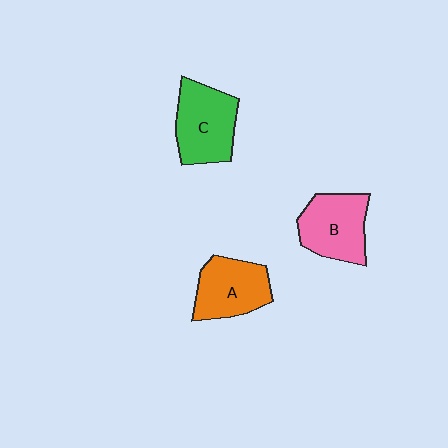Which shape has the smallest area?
Shape A (orange).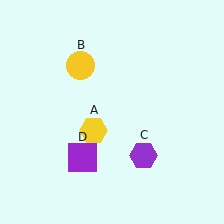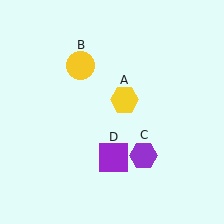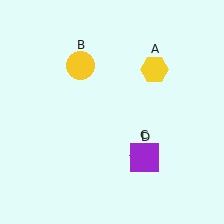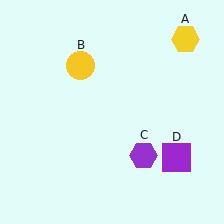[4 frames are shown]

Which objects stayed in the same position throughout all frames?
Yellow circle (object B) and purple hexagon (object C) remained stationary.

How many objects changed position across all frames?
2 objects changed position: yellow hexagon (object A), purple square (object D).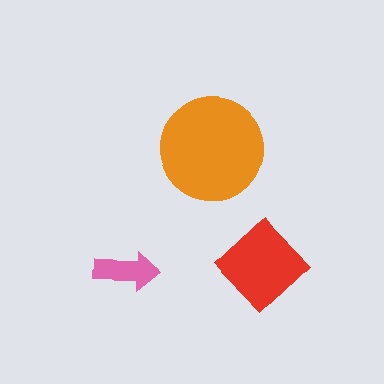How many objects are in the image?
There are 3 objects in the image.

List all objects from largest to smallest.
The orange circle, the red diamond, the pink arrow.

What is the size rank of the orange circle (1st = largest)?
1st.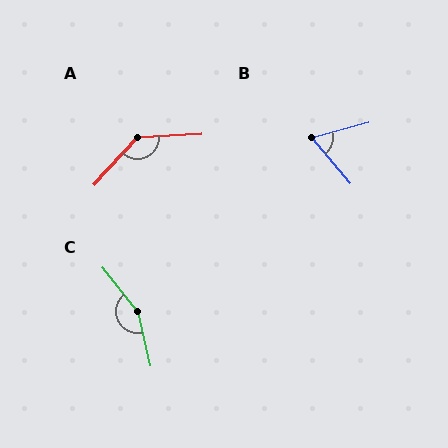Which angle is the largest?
C, at approximately 155 degrees.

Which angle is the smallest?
B, at approximately 65 degrees.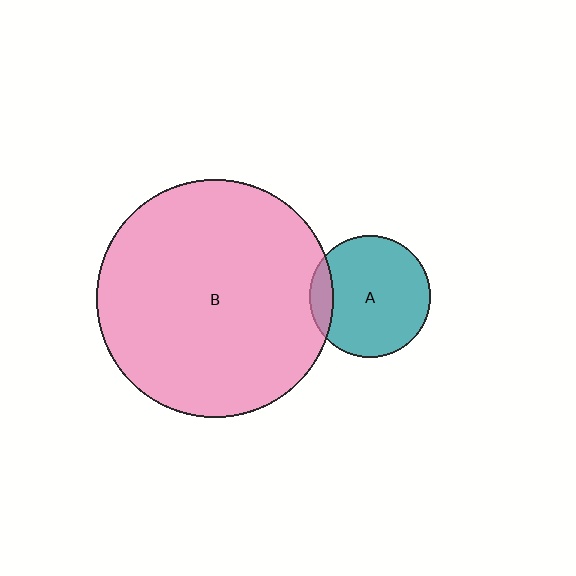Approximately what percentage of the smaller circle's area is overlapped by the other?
Approximately 10%.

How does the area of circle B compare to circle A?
Approximately 3.8 times.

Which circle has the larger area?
Circle B (pink).